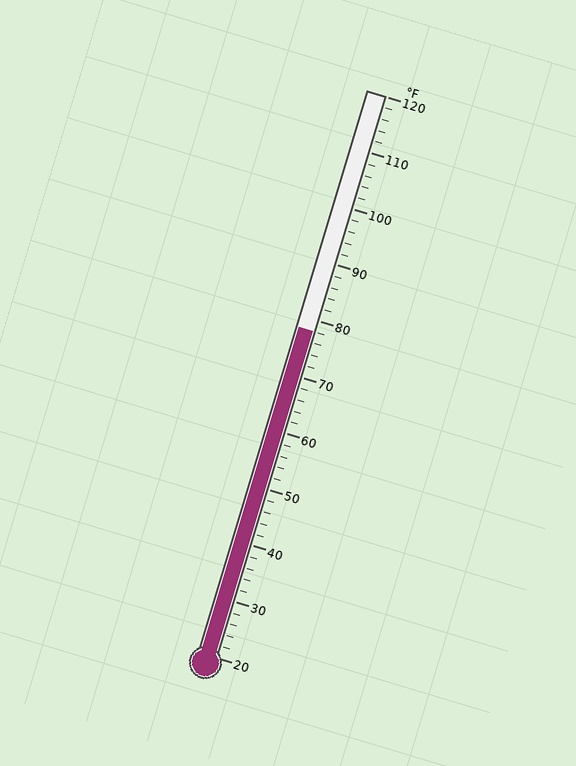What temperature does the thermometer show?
The thermometer shows approximately 78°F.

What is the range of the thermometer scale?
The thermometer scale ranges from 20°F to 120°F.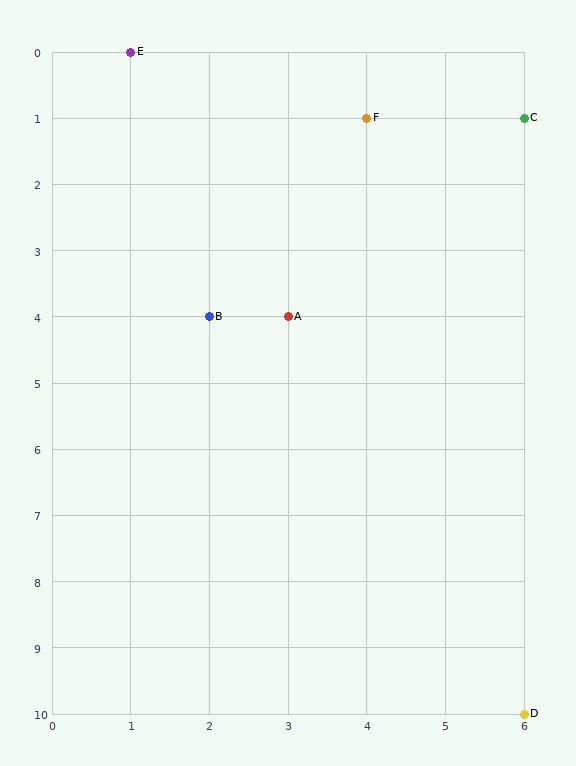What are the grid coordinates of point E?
Point E is at grid coordinates (1, 0).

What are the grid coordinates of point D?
Point D is at grid coordinates (6, 10).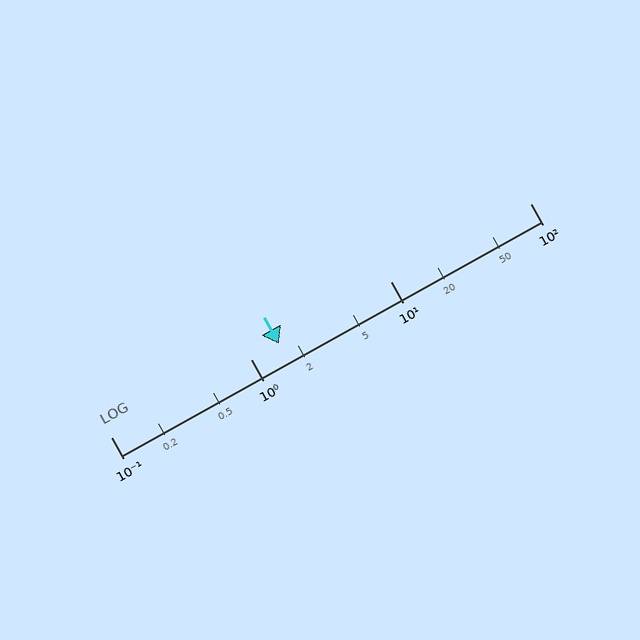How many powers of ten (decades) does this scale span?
The scale spans 3 decades, from 0.1 to 100.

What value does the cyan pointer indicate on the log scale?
The pointer indicates approximately 1.6.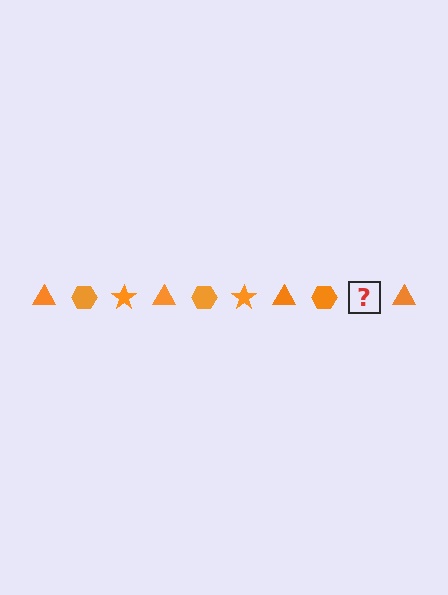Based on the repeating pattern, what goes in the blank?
The blank should be an orange star.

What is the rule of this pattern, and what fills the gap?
The rule is that the pattern cycles through triangle, hexagon, star shapes in orange. The gap should be filled with an orange star.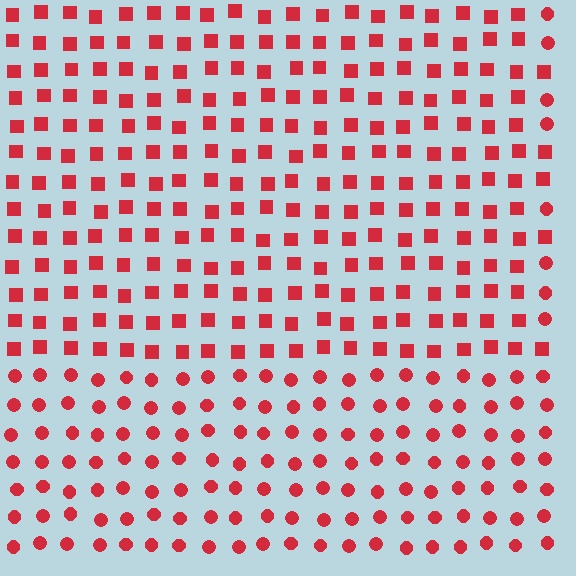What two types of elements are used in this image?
The image uses squares inside the rectangle region and circles outside it.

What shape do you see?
I see a rectangle.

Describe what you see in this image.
The image is filled with small red elements arranged in a uniform grid. A rectangle-shaped region contains squares, while the surrounding area contains circles. The boundary is defined purely by the change in element shape.